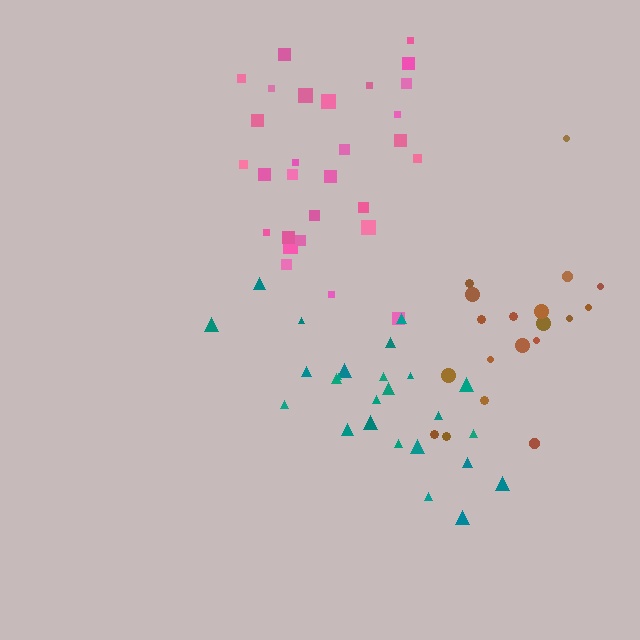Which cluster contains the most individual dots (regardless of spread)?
Pink (29).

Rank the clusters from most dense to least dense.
teal, pink, brown.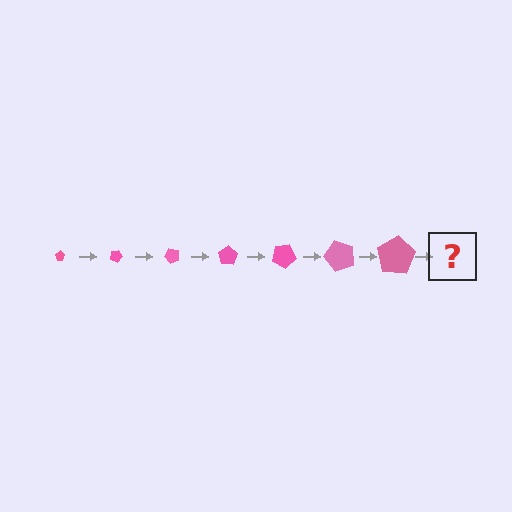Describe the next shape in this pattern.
It should be a pentagon, larger than the previous one and rotated 175 degrees from the start.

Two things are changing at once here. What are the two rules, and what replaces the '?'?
The two rules are that the pentagon grows larger each step and it rotates 25 degrees each step. The '?' should be a pentagon, larger than the previous one and rotated 175 degrees from the start.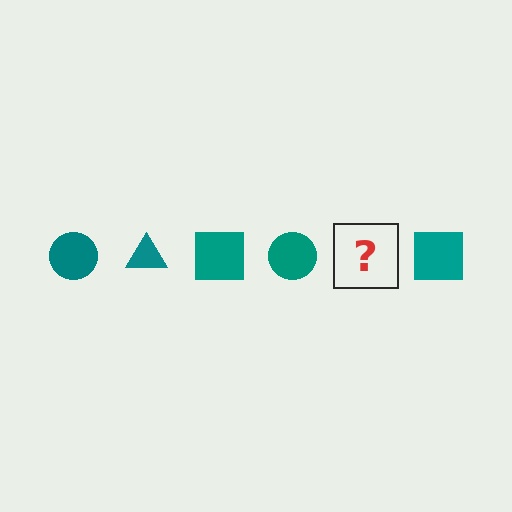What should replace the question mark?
The question mark should be replaced with a teal triangle.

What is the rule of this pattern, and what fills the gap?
The rule is that the pattern cycles through circle, triangle, square shapes in teal. The gap should be filled with a teal triangle.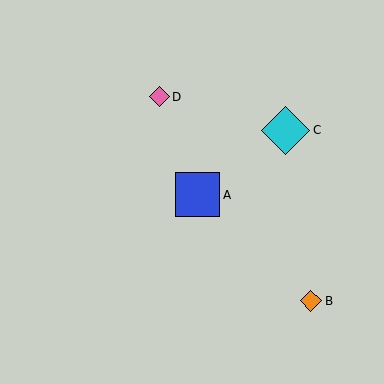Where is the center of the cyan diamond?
The center of the cyan diamond is at (286, 130).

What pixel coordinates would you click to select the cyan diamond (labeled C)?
Click at (286, 130) to select the cyan diamond C.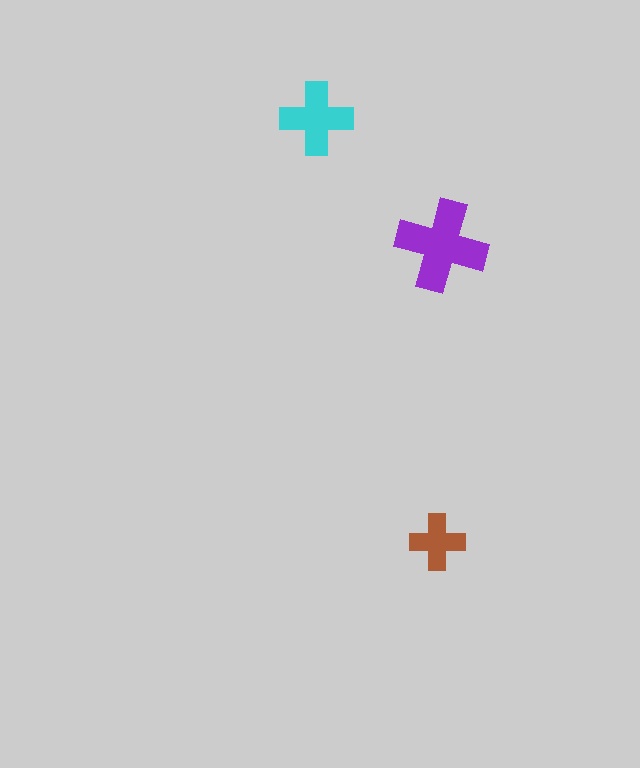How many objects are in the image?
There are 3 objects in the image.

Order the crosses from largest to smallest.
the purple one, the cyan one, the brown one.